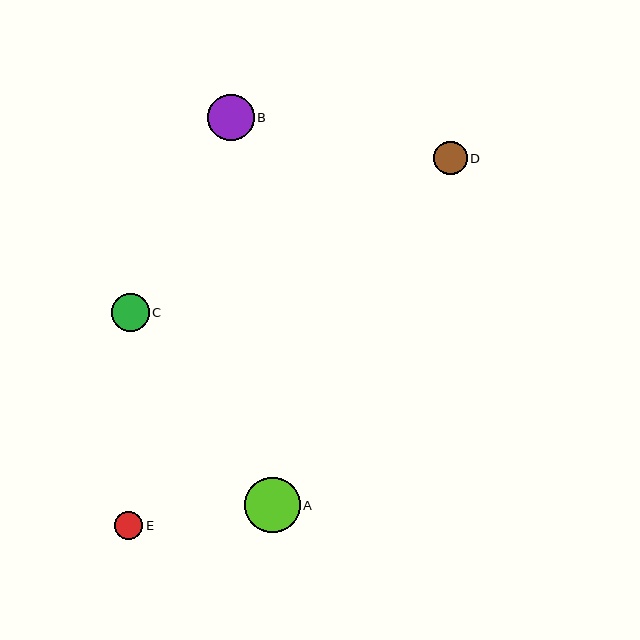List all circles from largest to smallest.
From largest to smallest: A, B, C, D, E.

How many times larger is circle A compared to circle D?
Circle A is approximately 1.7 times the size of circle D.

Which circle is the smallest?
Circle E is the smallest with a size of approximately 29 pixels.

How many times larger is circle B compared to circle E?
Circle B is approximately 1.6 times the size of circle E.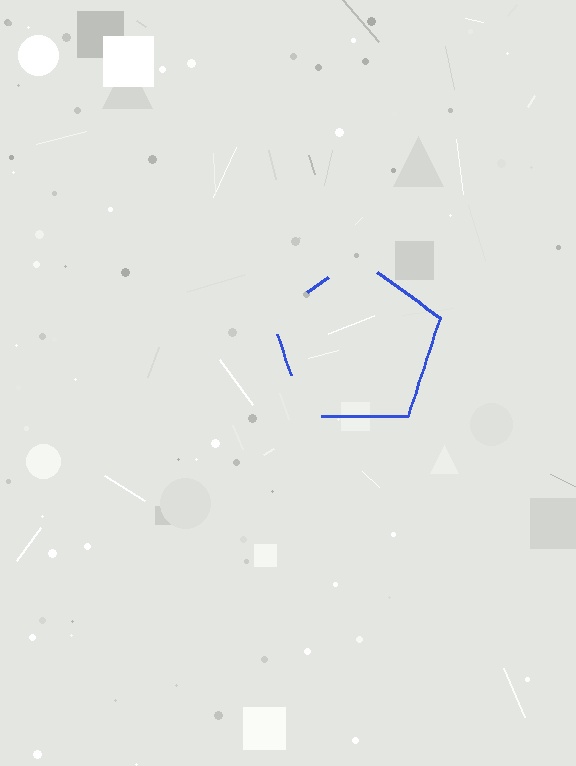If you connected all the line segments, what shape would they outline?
They would outline a pentagon.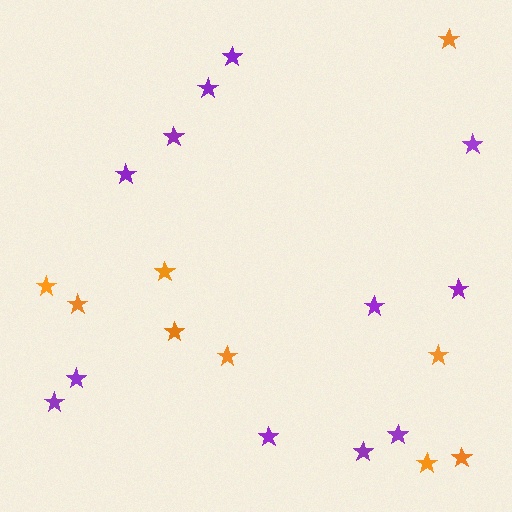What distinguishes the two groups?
There are 2 groups: one group of orange stars (9) and one group of purple stars (12).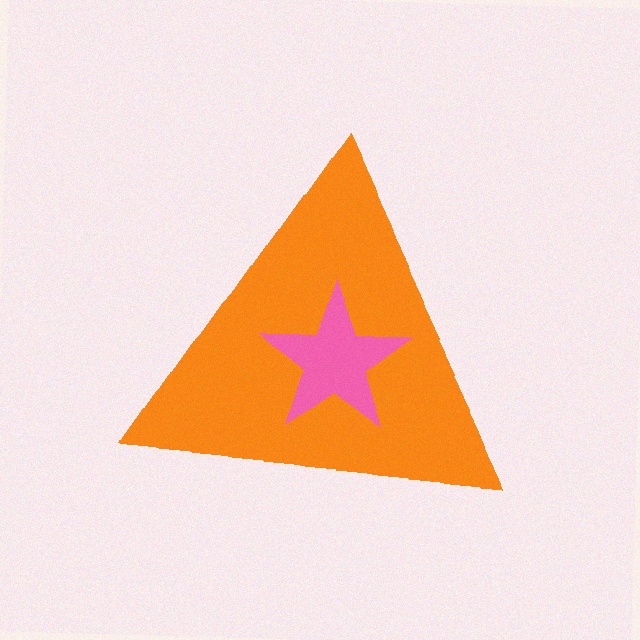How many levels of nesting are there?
2.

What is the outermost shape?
The orange triangle.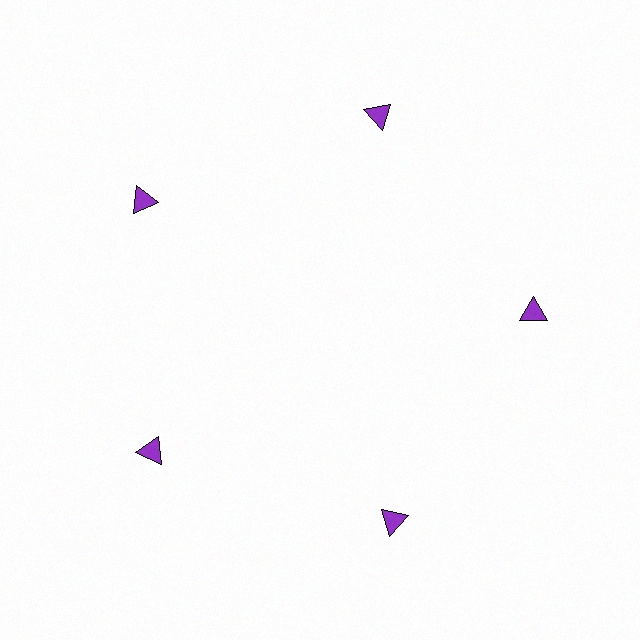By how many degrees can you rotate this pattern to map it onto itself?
The pattern maps onto itself every 72 degrees of rotation.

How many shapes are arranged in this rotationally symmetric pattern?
There are 5 shapes, arranged in 5 groups of 1.